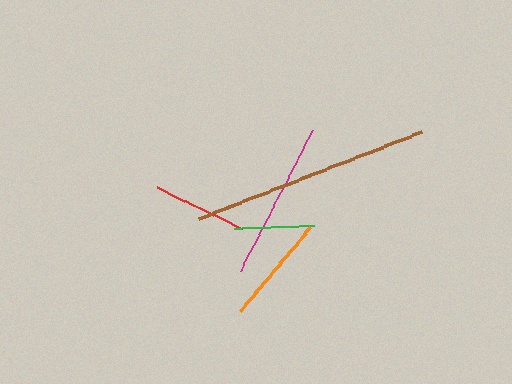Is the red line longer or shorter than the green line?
The red line is longer than the green line.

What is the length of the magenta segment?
The magenta segment is approximately 158 pixels long.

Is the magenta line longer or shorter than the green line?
The magenta line is longer than the green line.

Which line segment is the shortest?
The green line is the shortest at approximately 80 pixels.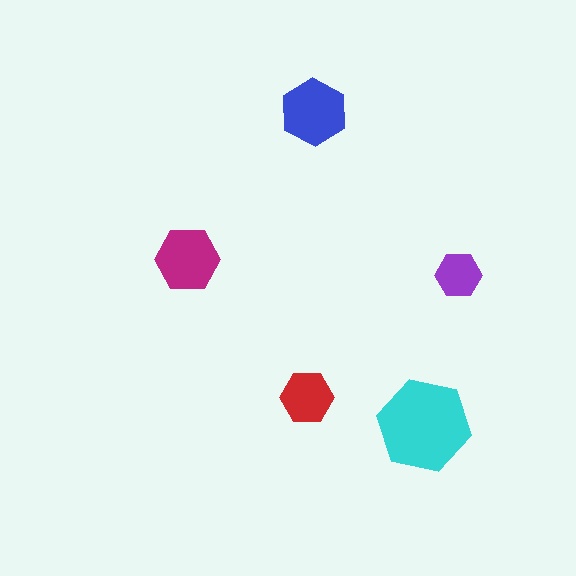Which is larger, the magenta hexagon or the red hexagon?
The magenta one.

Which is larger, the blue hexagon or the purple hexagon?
The blue one.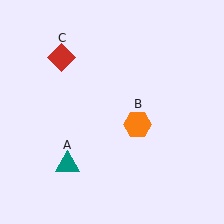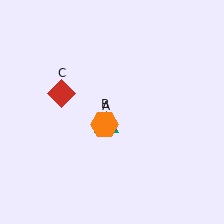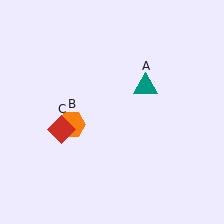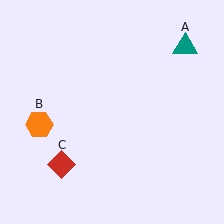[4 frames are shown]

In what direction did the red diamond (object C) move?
The red diamond (object C) moved down.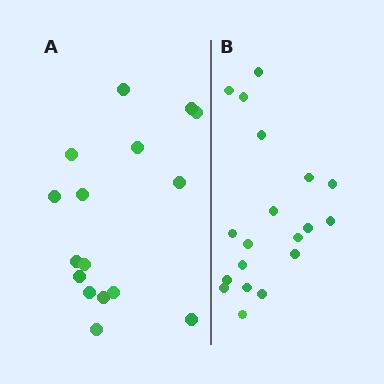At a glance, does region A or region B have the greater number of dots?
Region B (the right region) has more dots.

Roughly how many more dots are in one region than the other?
Region B has just a few more — roughly 2 or 3 more dots than region A.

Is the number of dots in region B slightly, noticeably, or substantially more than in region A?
Region B has only slightly more — the two regions are fairly close. The ratio is roughly 1.2 to 1.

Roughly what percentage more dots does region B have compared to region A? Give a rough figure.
About 20% more.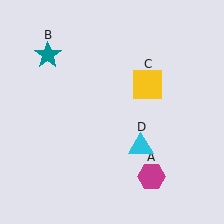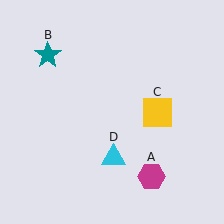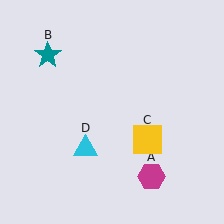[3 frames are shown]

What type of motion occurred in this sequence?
The yellow square (object C), cyan triangle (object D) rotated clockwise around the center of the scene.